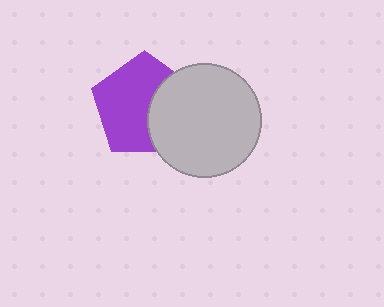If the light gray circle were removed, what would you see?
You would see the complete purple pentagon.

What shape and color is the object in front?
The object in front is a light gray circle.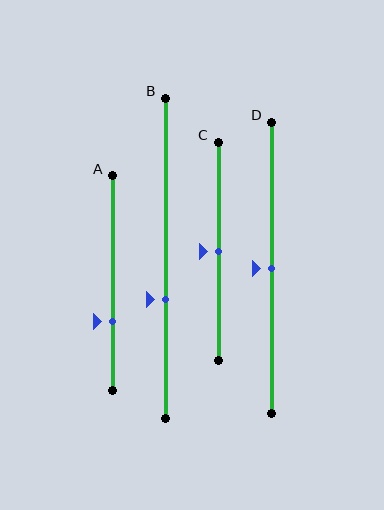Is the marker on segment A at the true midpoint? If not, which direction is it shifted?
No, the marker on segment A is shifted downward by about 18% of the segment length.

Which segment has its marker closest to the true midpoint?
Segment C has its marker closest to the true midpoint.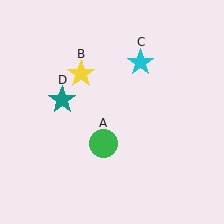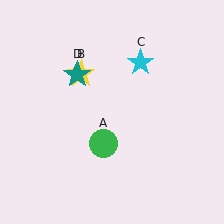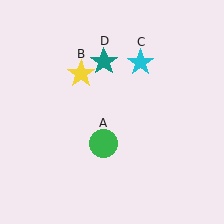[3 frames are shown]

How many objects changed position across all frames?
1 object changed position: teal star (object D).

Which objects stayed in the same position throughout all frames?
Green circle (object A) and yellow star (object B) and cyan star (object C) remained stationary.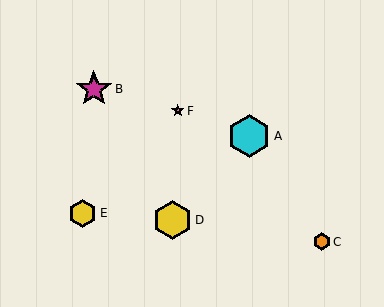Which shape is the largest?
The cyan hexagon (labeled A) is the largest.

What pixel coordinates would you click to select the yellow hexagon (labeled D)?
Click at (172, 220) to select the yellow hexagon D.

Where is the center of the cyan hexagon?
The center of the cyan hexagon is at (249, 136).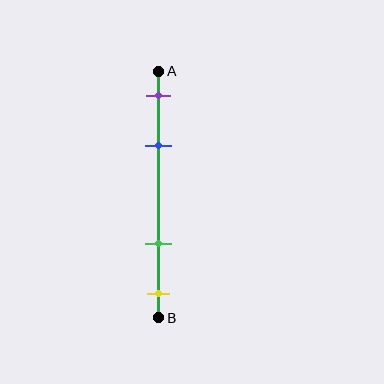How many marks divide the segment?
There are 4 marks dividing the segment.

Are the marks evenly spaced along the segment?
No, the marks are not evenly spaced.